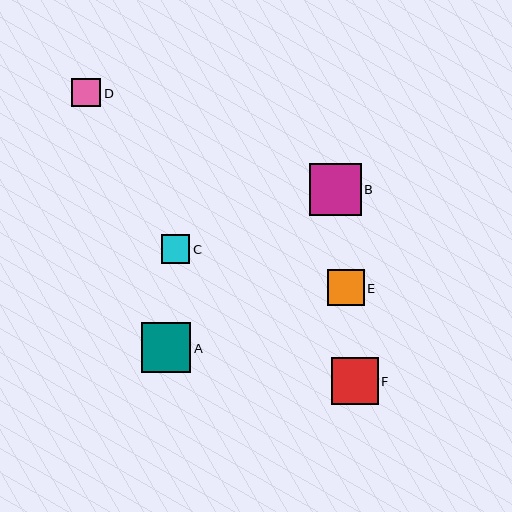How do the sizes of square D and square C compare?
Square D and square C are approximately the same size.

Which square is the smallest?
Square C is the smallest with a size of approximately 29 pixels.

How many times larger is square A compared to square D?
Square A is approximately 1.7 times the size of square D.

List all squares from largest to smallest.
From largest to smallest: B, A, F, E, D, C.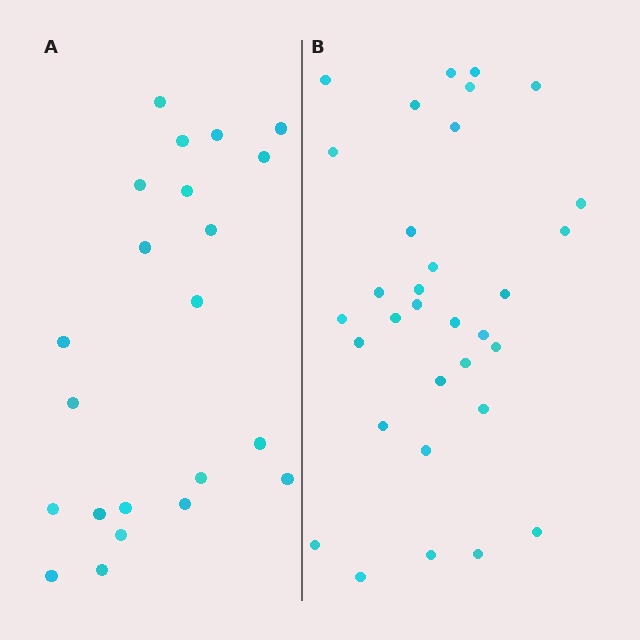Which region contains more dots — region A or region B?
Region B (the right region) has more dots.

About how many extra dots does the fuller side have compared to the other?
Region B has roughly 10 or so more dots than region A.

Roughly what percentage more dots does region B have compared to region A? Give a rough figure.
About 45% more.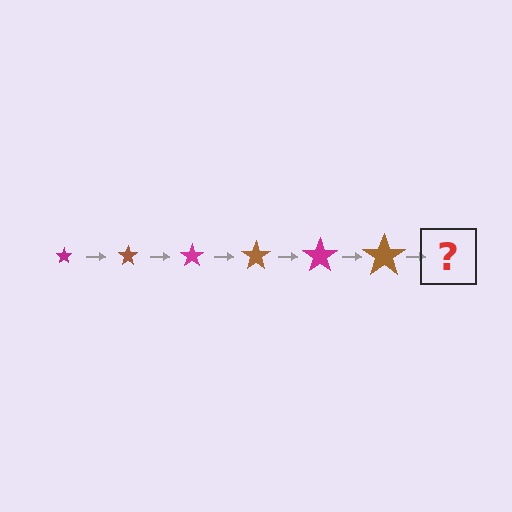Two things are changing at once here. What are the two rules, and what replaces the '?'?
The two rules are that the star grows larger each step and the color cycles through magenta and brown. The '?' should be a magenta star, larger than the previous one.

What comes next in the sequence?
The next element should be a magenta star, larger than the previous one.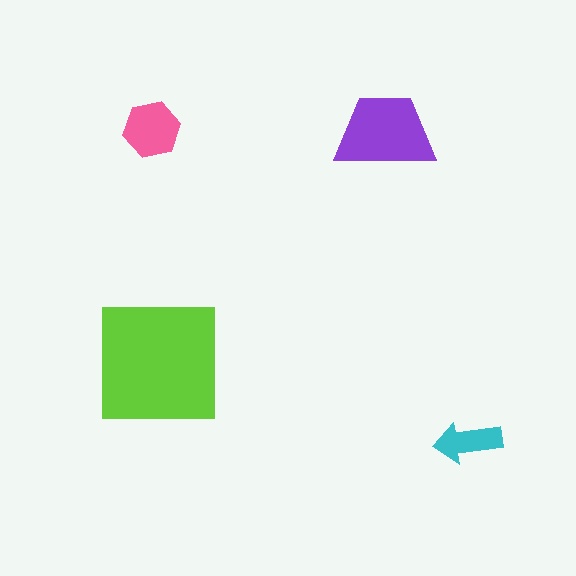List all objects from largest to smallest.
The lime square, the purple trapezoid, the pink hexagon, the cyan arrow.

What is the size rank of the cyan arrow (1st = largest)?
4th.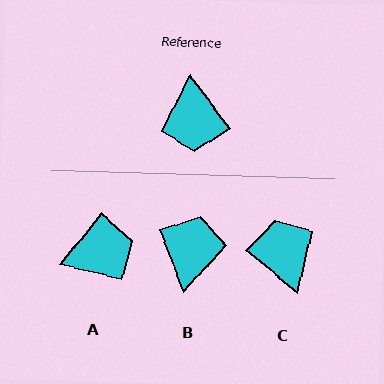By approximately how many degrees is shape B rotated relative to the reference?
Approximately 164 degrees counter-clockwise.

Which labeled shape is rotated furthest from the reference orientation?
C, about 167 degrees away.